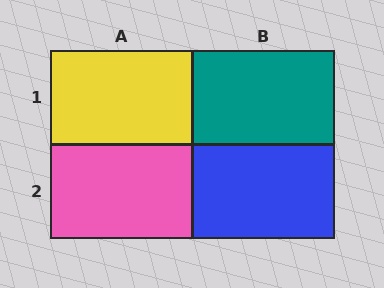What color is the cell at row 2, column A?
Pink.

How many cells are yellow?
1 cell is yellow.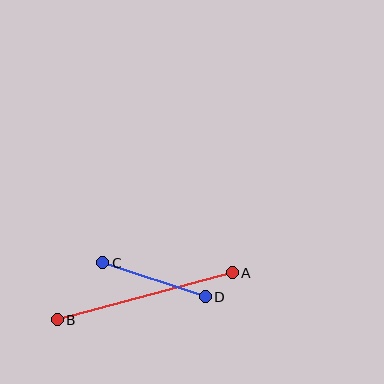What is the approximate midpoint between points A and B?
The midpoint is at approximately (145, 296) pixels.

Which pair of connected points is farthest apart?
Points A and B are farthest apart.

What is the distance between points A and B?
The distance is approximately 182 pixels.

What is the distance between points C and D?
The distance is approximately 108 pixels.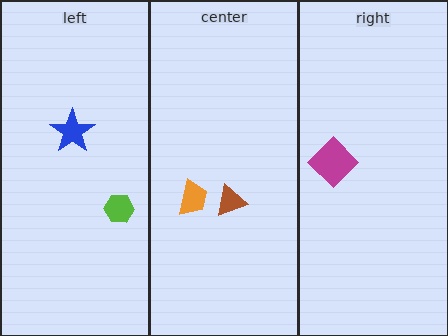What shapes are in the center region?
The orange trapezoid, the brown triangle.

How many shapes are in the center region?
2.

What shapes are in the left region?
The lime hexagon, the blue star.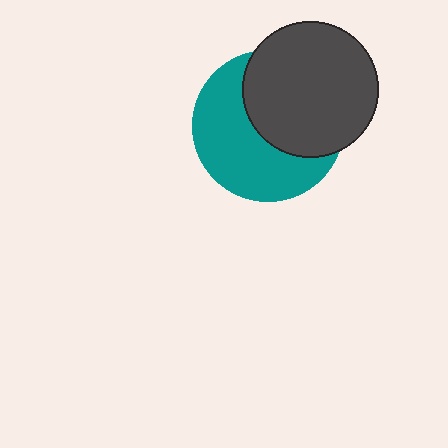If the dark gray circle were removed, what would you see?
You would see the complete teal circle.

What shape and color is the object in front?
The object in front is a dark gray circle.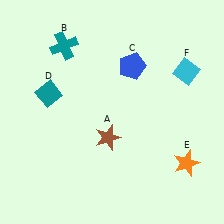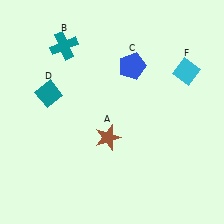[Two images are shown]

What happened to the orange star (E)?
The orange star (E) was removed in Image 2. It was in the bottom-right area of Image 1.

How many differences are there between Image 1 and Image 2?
There is 1 difference between the two images.